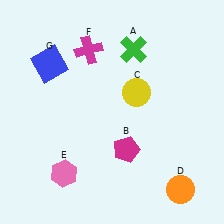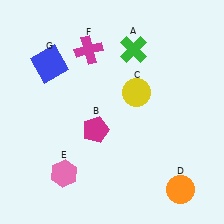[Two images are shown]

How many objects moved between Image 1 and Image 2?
1 object moved between the two images.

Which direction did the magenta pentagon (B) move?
The magenta pentagon (B) moved left.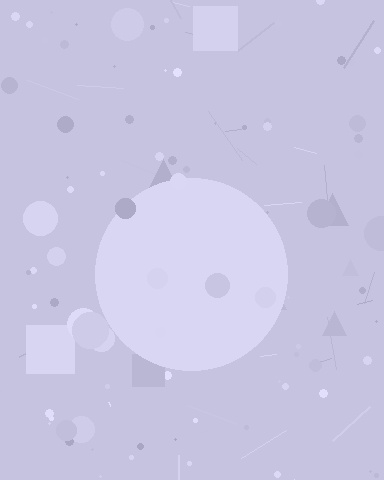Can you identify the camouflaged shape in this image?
The camouflaged shape is a circle.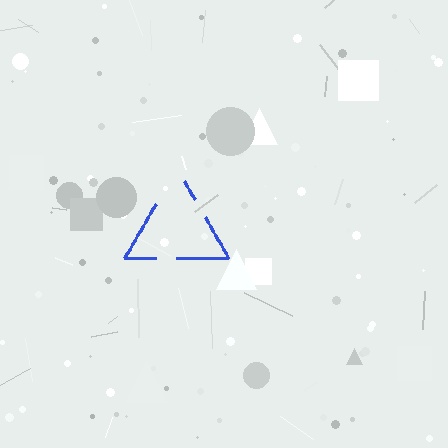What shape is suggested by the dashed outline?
The dashed outline suggests a triangle.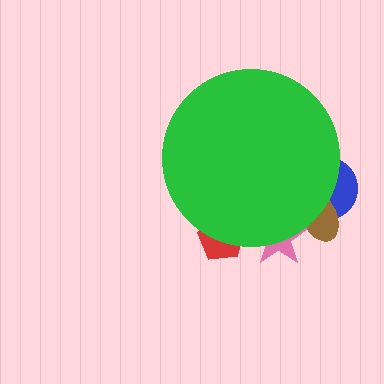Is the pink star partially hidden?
Yes, the pink star is partially hidden behind the green circle.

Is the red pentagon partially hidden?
Yes, the red pentagon is partially hidden behind the green circle.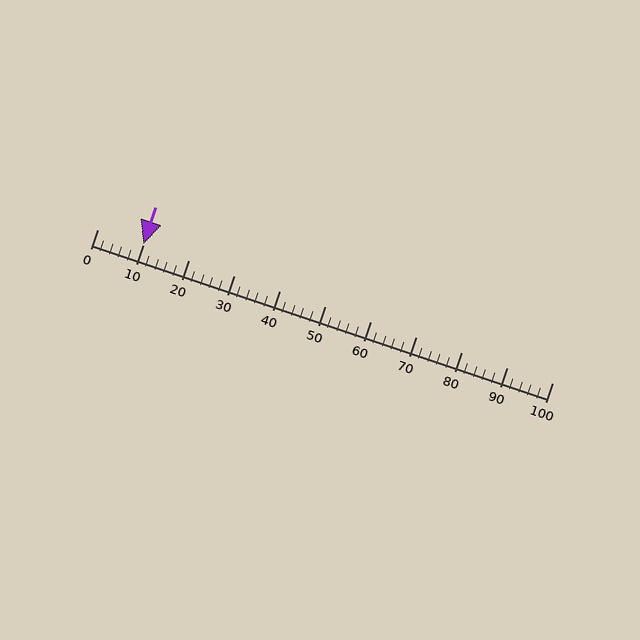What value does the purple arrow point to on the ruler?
The purple arrow points to approximately 10.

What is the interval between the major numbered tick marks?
The major tick marks are spaced 10 units apart.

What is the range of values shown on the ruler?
The ruler shows values from 0 to 100.